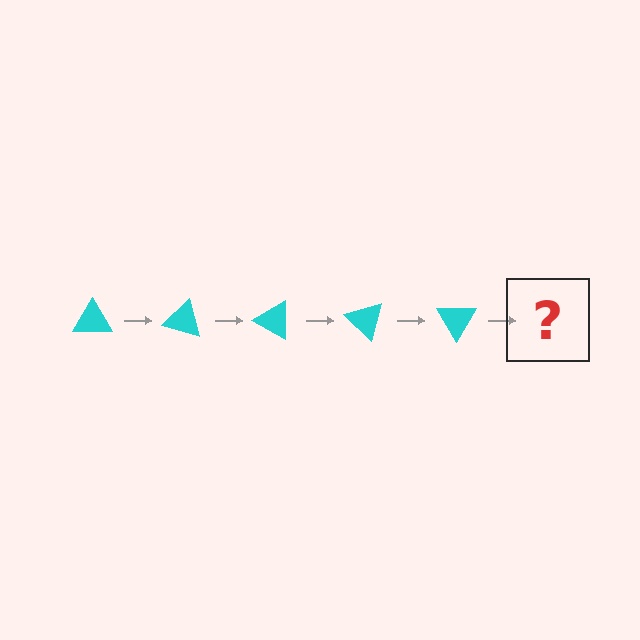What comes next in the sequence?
The next element should be a cyan triangle rotated 75 degrees.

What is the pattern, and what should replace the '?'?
The pattern is that the triangle rotates 15 degrees each step. The '?' should be a cyan triangle rotated 75 degrees.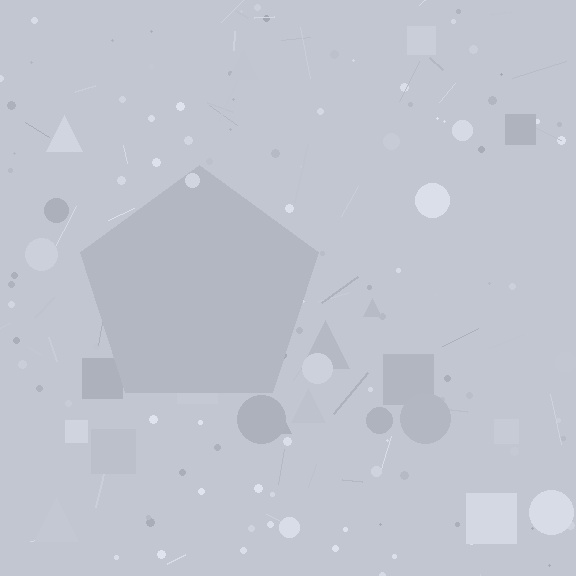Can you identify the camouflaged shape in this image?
The camouflaged shape is a pentagon.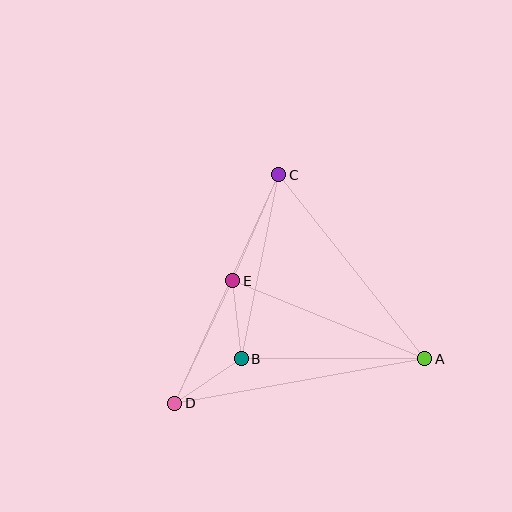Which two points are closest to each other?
Points B and E are closest to each other.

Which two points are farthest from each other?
Points A and D are farthest from each other.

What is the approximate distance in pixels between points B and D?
The distance between B and D is approximately 80 pixels.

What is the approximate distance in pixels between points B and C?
The distance between B and C is approximately 188 pixels.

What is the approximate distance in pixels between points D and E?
The distance between D and E is approximately 135 pixels.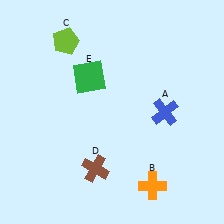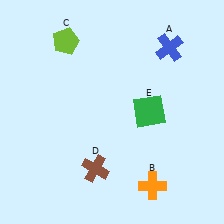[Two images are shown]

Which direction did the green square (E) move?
The green square (E) moved right.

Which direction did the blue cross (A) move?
The blue cross (A) moved up.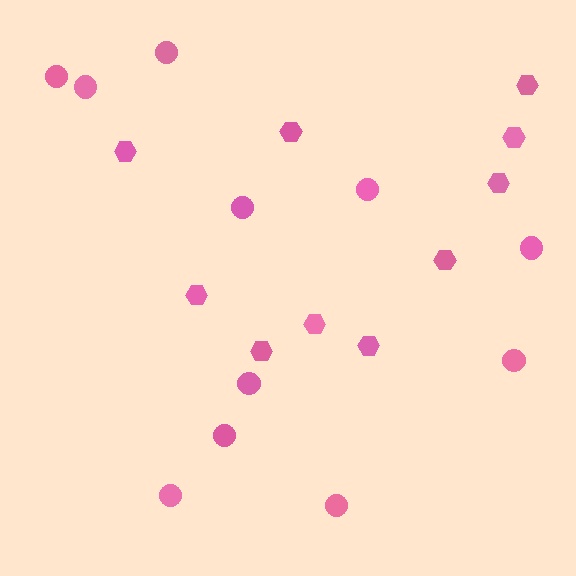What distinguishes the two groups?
There are 2 groups: one group of hexagons (10) and one group of circles (11).